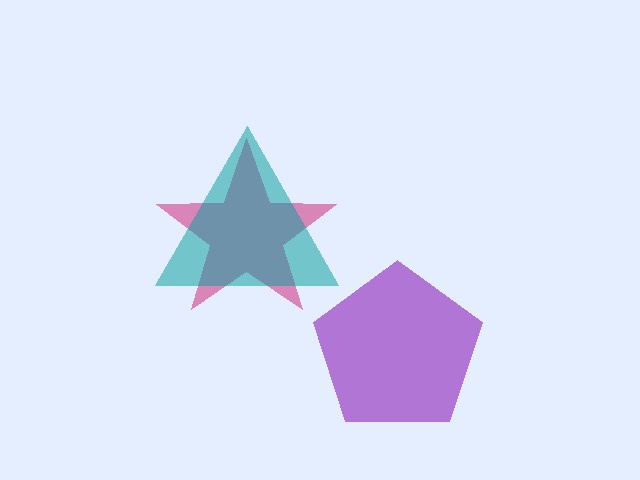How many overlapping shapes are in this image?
There are 3 overlapping shapes in the image.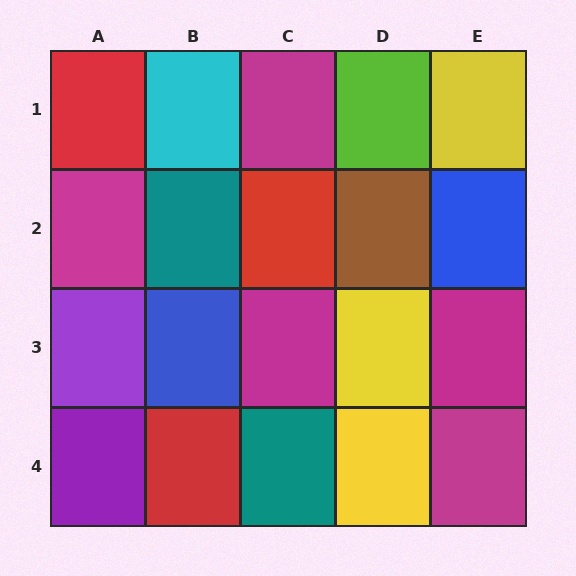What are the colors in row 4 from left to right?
Purple, red, teal, yellow, magenta.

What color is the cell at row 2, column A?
Magenta.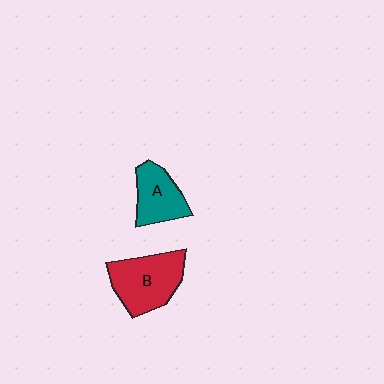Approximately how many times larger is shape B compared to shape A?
Approximately 1.4 times.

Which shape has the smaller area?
Shape A (teal).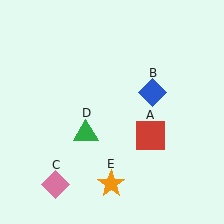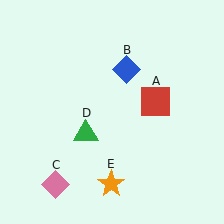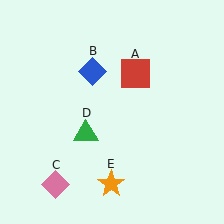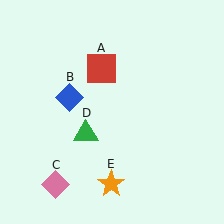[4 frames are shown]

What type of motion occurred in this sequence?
The red square (object A), blue diamond (object B) rotated counterclockwise around the center of the scene.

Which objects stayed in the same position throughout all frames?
Pink diamond (object C) and green triangle (object D) and orange star (object E) remained stationary.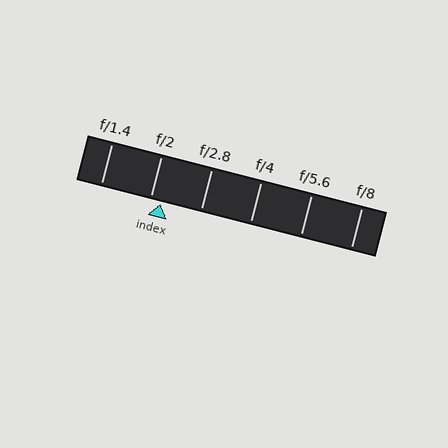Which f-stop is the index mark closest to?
The index mark is closest to f/2.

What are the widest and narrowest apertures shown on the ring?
The widest aperture shown is f/1.4 and the narrowest is f/8.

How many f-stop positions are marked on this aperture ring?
There are 6 f-stop positions marked.